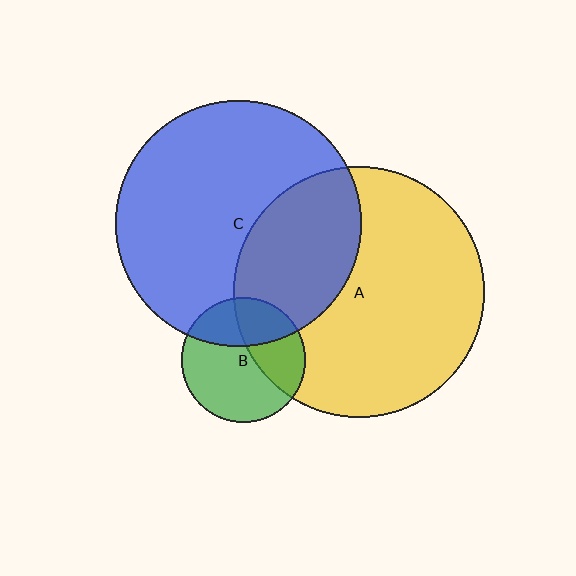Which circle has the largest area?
Circle A (yellow).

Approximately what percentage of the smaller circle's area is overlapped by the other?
Approximately 35%.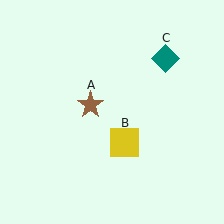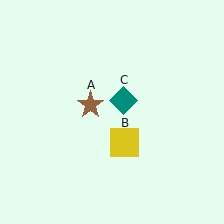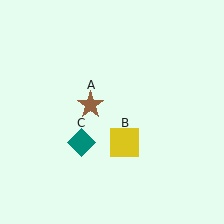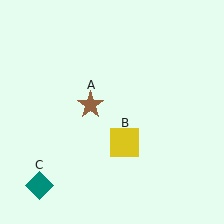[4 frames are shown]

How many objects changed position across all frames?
1 object changed position: teal diamond (object C).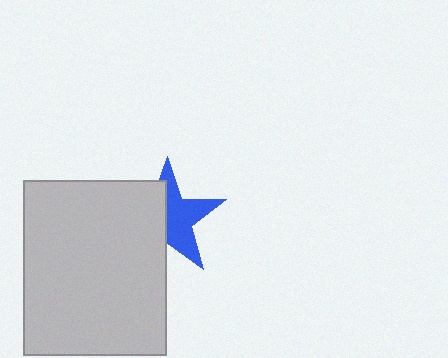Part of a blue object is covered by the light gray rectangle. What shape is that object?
It is a star.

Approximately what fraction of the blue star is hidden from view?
Roughly 48% of the blue star is hidden behind the light gray rectangle.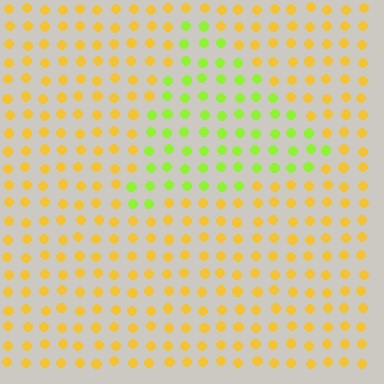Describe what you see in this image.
The image is filled with small yellow elements in a uniform arrangement. A triangle-shaped region is visible where the elements are tinted to a slightly different hue, forming a subtle color boundary.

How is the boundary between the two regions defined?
The boundary is defined purely by a slight shift in hue (about 47 degrees). Spacing, size, and orientation are identical on both sides.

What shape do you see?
I see a triangle.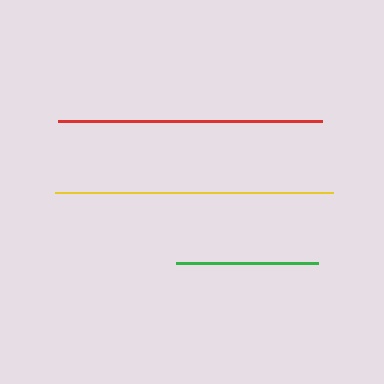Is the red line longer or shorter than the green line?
The red line is longer than the green line.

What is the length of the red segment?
The red segment is approximately 264 pixels long.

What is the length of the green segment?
The green segment is approximately 142 pixels long.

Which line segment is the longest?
The yellow line is the longest at approximately 278 pixels.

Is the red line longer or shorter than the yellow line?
The yellow line is longer than the red line.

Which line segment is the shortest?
The green line is the shortest at approximately 142 pixels.